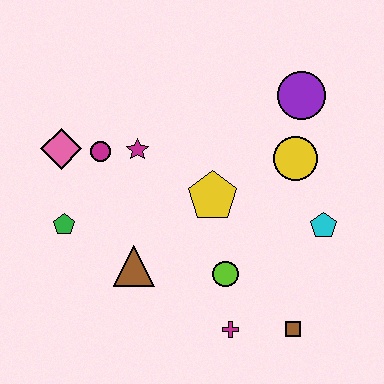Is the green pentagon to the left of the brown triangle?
Yes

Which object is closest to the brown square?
The magenta cross is closest to the brown square.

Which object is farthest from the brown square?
The pink diamond is farthest from the brown square.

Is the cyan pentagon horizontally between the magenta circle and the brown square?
No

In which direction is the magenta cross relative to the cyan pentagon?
The magenta cross is below the cyan pentagon.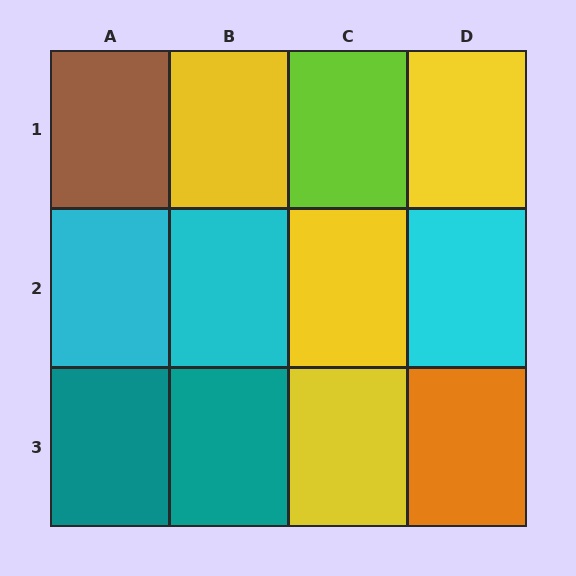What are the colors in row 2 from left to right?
Cyan, cyan, yellow, cyan.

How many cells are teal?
2 cells are teal.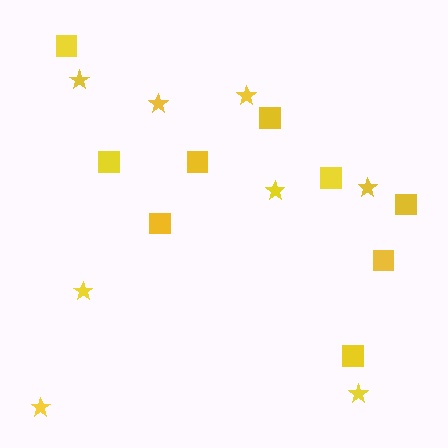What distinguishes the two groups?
There are 2 groups: one group of squares (9) and one group of stars (8).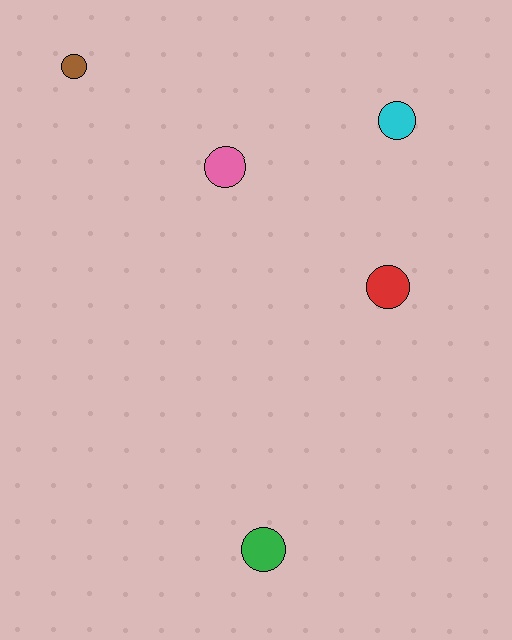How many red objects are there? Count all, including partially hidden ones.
There is 1 red object.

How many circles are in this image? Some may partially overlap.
There are 5 circles.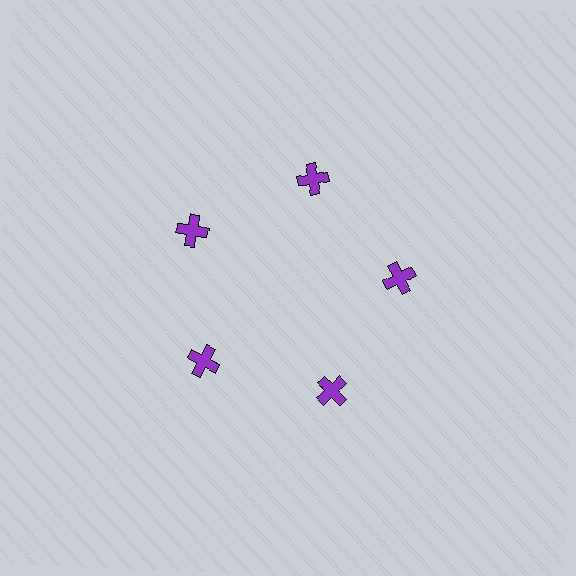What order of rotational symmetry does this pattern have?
This pattern has 5-fold rotational symmetry.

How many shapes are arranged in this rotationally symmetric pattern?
There are 5 shapes, arranged in 5 groups of 1.